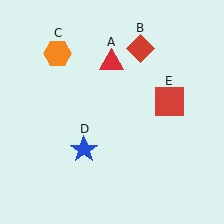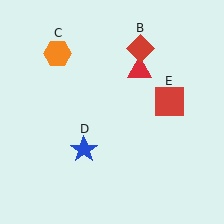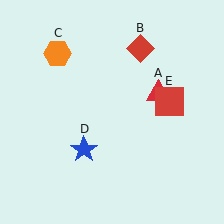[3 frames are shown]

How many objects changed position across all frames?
1 object changed position: red triangle (object A).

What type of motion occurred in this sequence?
The red triangle (object A) rotated clockwise around the center of the scene.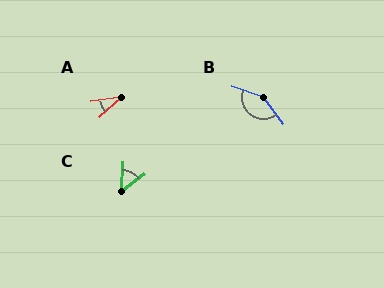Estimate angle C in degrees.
Approximately 50 degrees.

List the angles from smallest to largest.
A (33°), C (50°), B (144°).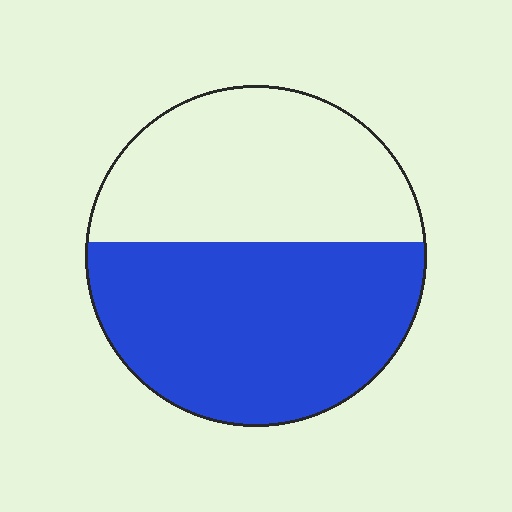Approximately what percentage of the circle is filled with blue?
Approximately 55%.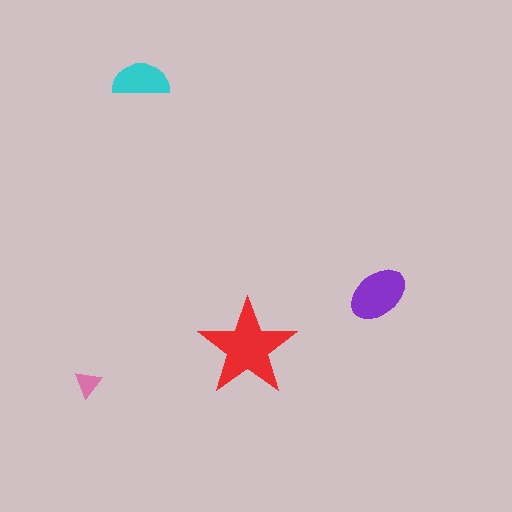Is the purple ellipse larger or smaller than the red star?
Smaller.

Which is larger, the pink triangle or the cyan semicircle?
The cyan semicircle.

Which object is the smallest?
The pink triangle.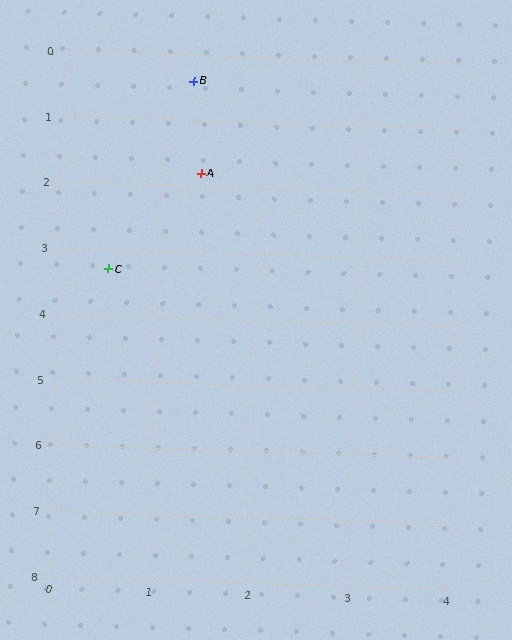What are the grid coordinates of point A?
Point A is at approximately (1.4, 1.8).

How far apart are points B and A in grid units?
Points B and A are about 1.4 grid units apart.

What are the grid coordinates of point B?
Point B is at approximately (1.3, 0.4).